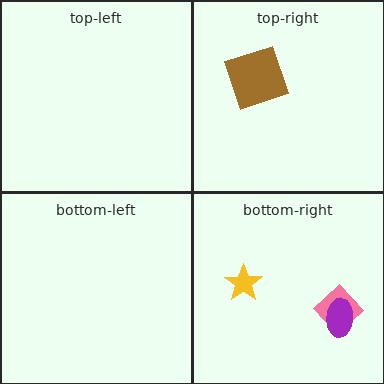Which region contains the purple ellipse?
The bottom-right region.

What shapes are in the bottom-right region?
The pink diamond, the purple ellipse, the yellow star.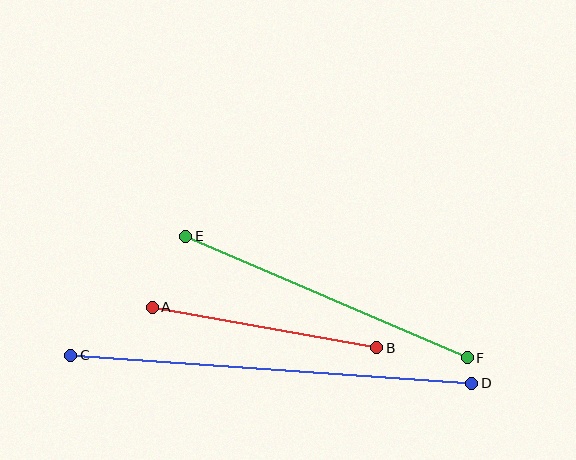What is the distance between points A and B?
The distance is approximately 229 pixels.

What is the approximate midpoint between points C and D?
The midpoint is at approximately (271, 369) pixels.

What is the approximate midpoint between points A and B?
The midpoint is at approximately (265, 327) pixels.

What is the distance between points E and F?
The distance is approximately 307 pixels.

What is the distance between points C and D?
The distance is approximately 402 pixels.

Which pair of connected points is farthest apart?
Points C and D are farthest apart.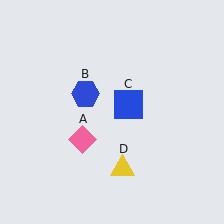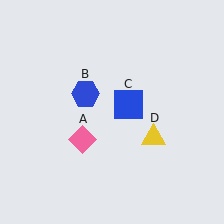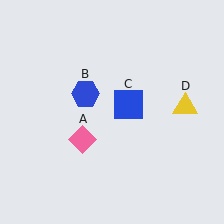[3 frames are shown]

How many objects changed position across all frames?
1 object changed position: yellow triangle (object D).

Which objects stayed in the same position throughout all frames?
Pink diamond (object A) and blue hexagon (object B) and blue square (object C) remained stationary.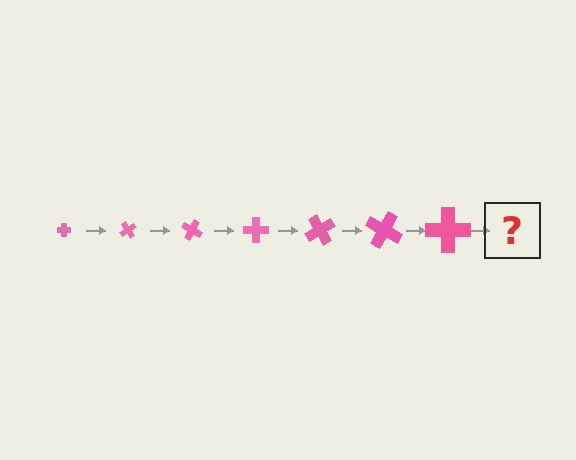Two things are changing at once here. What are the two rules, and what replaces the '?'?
The two rules are that the cross grows larger each step and it rotates 60 degrees each step. The '?' should be a cross, larger than the previous one and rotated 420 degrees from the start.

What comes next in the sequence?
The next element should be a cross, larger than the previous one and rotated 420 degrees from the start.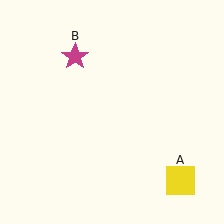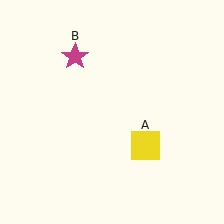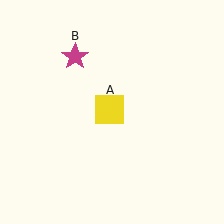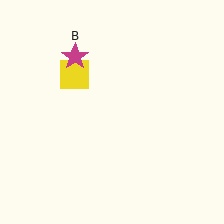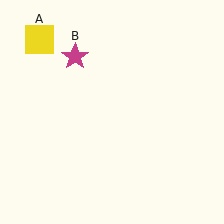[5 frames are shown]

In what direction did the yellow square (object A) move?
The yellow square (object A) moved up and to the left.